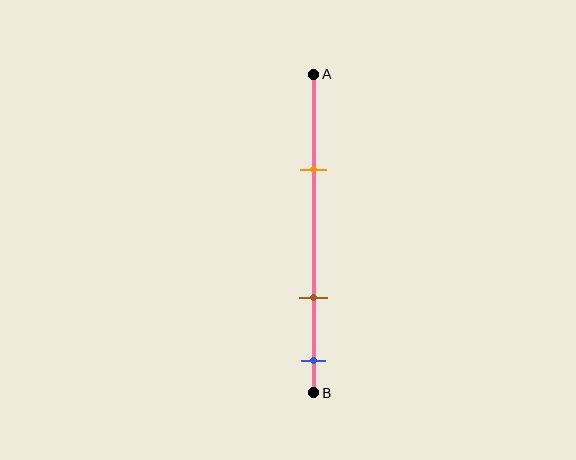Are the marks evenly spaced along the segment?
No, the marks are not evenly spaced.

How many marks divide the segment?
There are 3 marks dividing the segment.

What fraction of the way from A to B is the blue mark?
The blue mark is approximately 90% (0.9) of the way from A to B.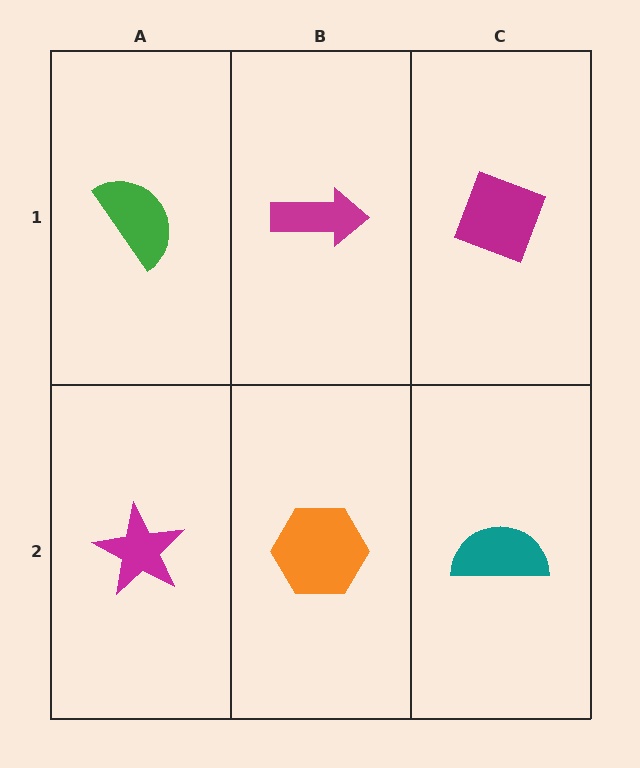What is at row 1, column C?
A magenta diamond.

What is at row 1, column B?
A magenta arrow.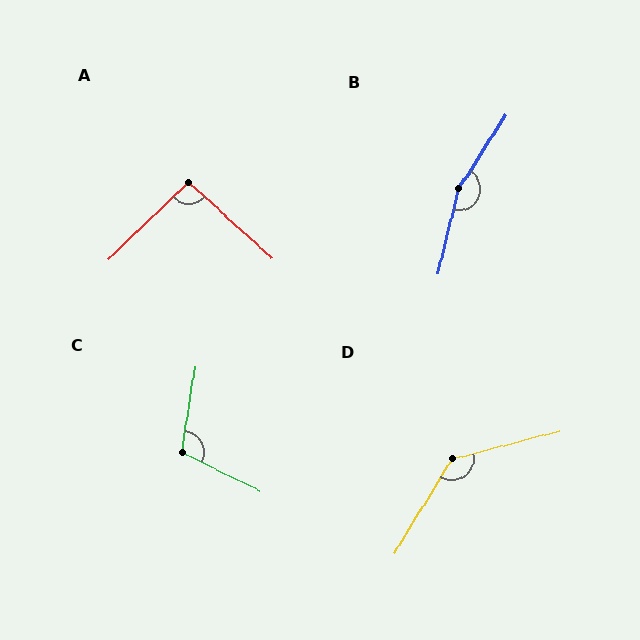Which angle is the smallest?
A, at approximately 93 degrees.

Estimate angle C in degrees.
Approximately 107 degrees.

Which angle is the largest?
B, at approximately 160 degrees.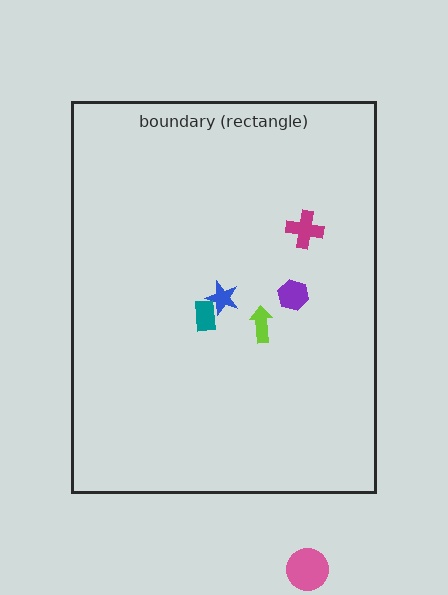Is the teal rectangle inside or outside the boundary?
Inside.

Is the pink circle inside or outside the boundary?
Outside.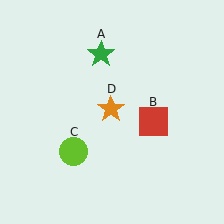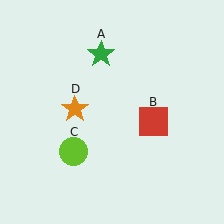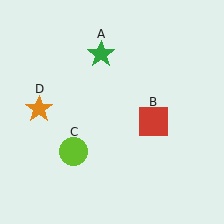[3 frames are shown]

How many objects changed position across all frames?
1 object changed position: orange star (object D).